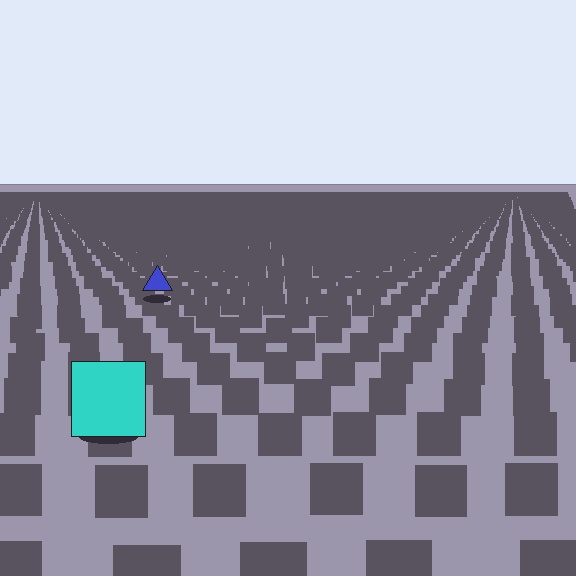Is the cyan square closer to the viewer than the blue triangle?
Yes. The cyan square is closer — you can tell from the texture gradient: the ground texture is coarser near it.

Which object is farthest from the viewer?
The blue triangle is farthest from the viewer. It appears smaller and the ground texture around it is denser.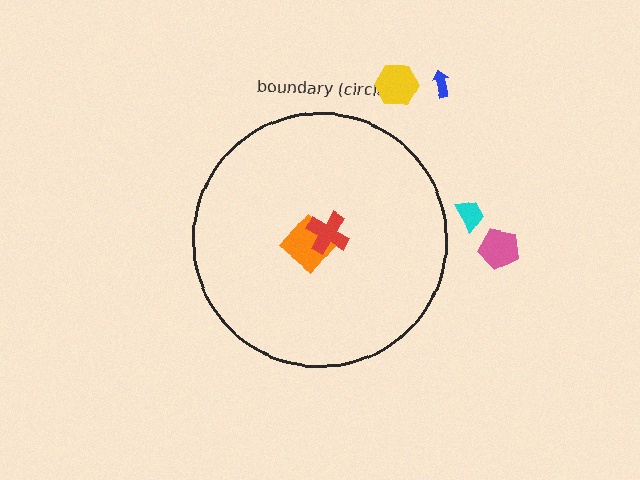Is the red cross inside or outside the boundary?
Inside.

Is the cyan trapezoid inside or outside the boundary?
Outside.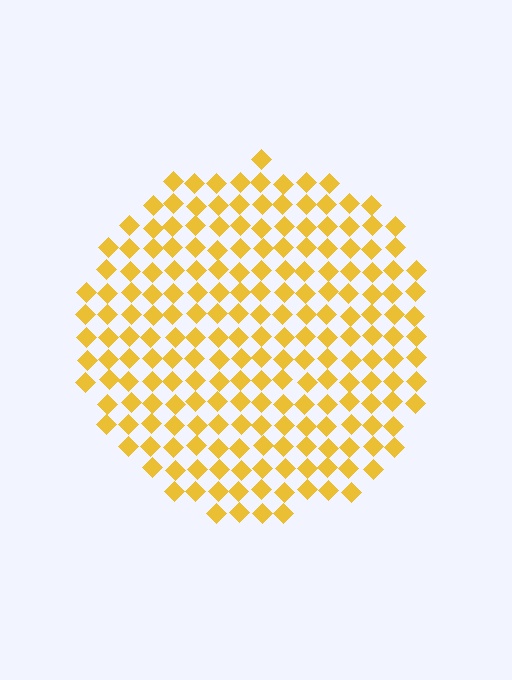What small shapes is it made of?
It is made of small diamonds.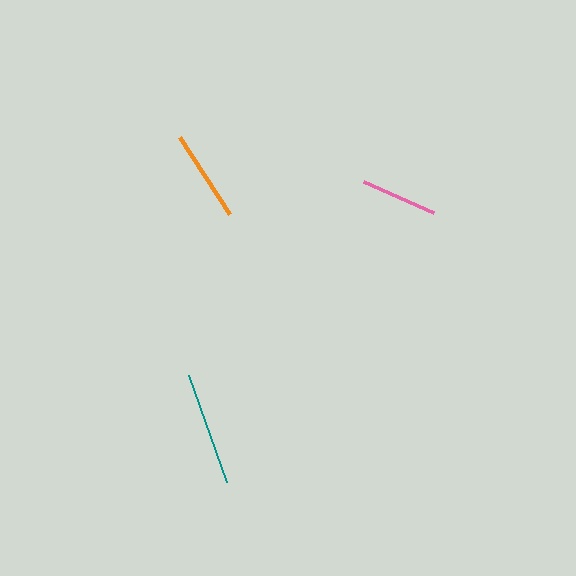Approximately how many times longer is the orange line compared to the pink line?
The orange line is approximately 1.2 times the length of the pink line.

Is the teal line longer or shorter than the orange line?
The teal line is longer than the orange line.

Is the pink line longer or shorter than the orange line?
The orange line is longer than the pink line.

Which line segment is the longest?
The teal line is the longest at approximately 113 pixels.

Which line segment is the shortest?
The pink line is the shortest at approximately 76 pixels.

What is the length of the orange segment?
The orange segment is approximately 92 pixels long.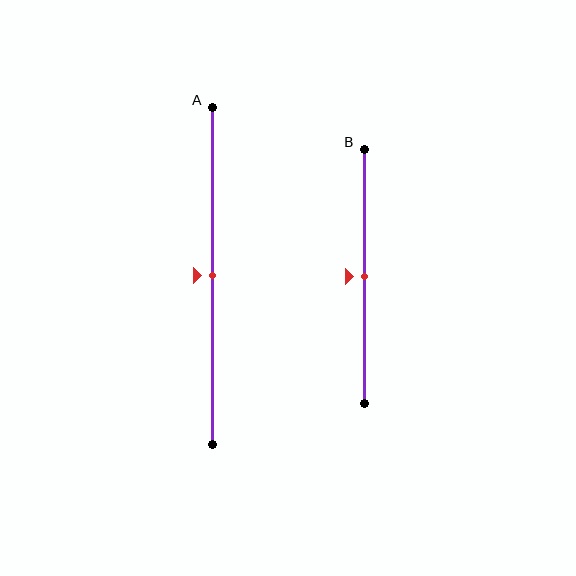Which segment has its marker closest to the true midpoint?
Segment A has its marker closest to the true midpoint.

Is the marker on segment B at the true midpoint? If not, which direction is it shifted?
Yes, the marker on segment B is at the true midpoint.